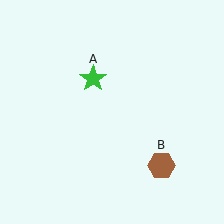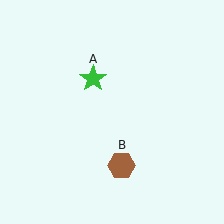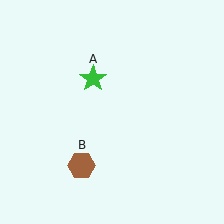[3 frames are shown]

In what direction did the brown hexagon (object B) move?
The brown hexagon (object B) moved left.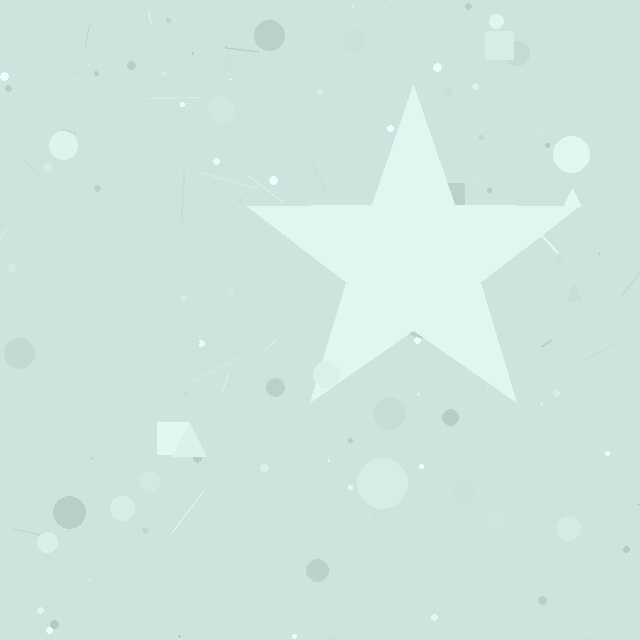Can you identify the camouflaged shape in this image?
The camouflaged shape is a star.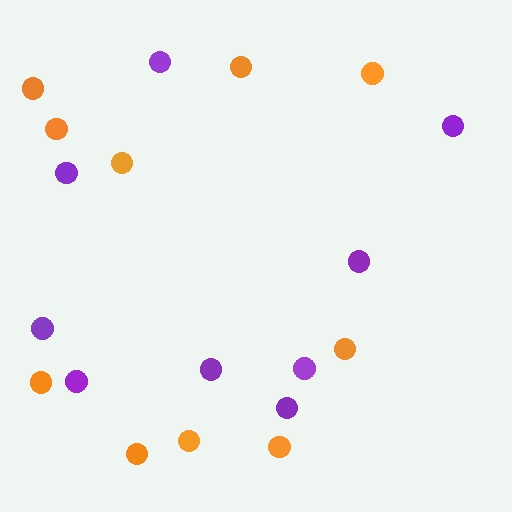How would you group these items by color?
There are 2 groups: one group of purple circles (9) and one group of orange circles (10).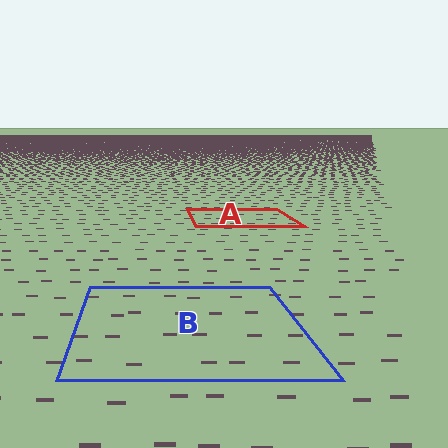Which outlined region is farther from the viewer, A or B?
Region A is farther from the viewer — the texture elements inside it appear smaller and more densely packed.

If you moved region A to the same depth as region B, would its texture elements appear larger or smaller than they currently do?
They would appear larger. At a closer depth, the same texture elements are projected at a bigger on-screen size.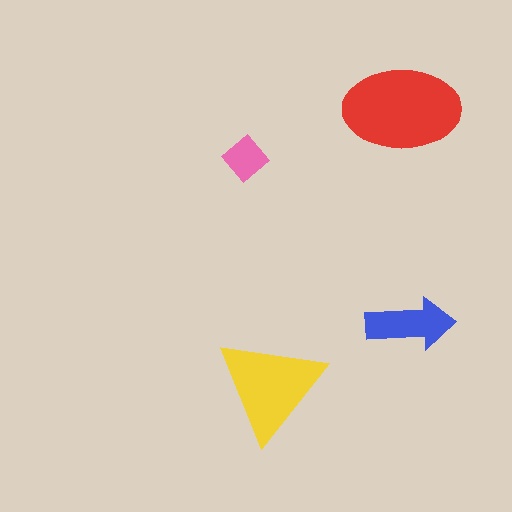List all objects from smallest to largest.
The pink diamond, the blue arrow, the yellow triangle, the red ellipse.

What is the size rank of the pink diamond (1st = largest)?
4th.